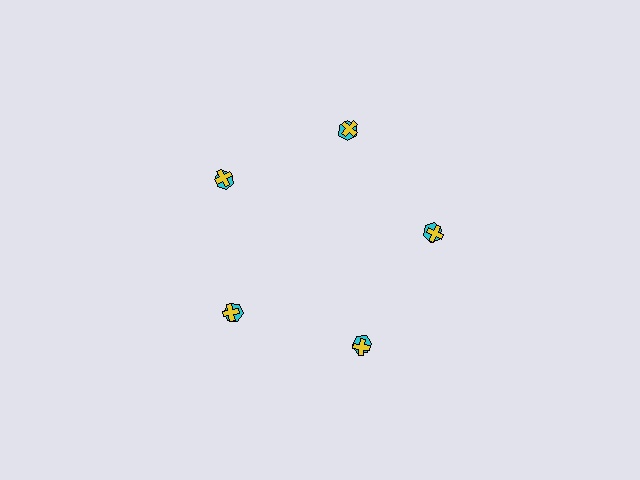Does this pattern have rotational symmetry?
Yes, this pattern has 5-fold rotational symmetry. It looks the same after rotating 72 degrees around the center.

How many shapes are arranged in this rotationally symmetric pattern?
There are 10 shapes, arranged in 5 groups of 2.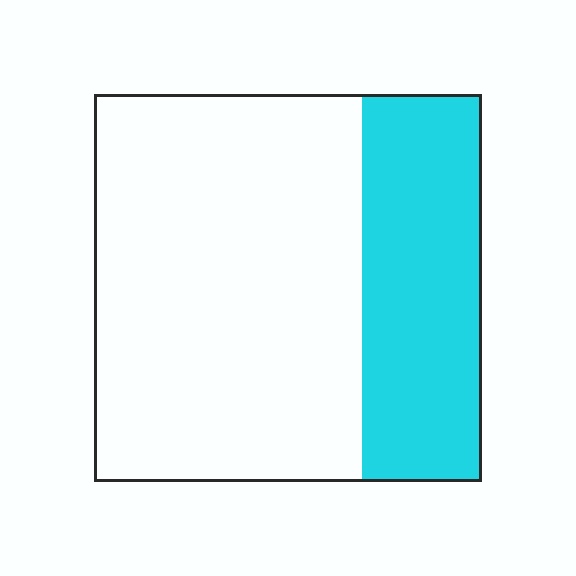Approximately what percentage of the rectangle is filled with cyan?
Approximately 30%.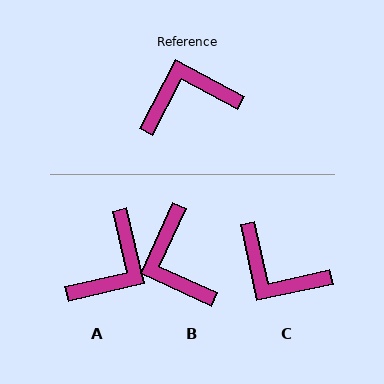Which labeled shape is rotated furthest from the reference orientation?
A, about 139 degrees away.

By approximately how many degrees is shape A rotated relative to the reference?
Approximately 139 degrees clockwise.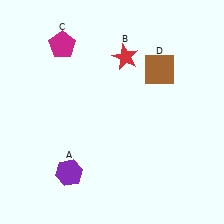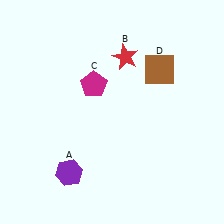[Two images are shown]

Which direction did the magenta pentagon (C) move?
The magenta pentagon (C) moved down.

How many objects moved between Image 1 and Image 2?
1 object moved between the two images.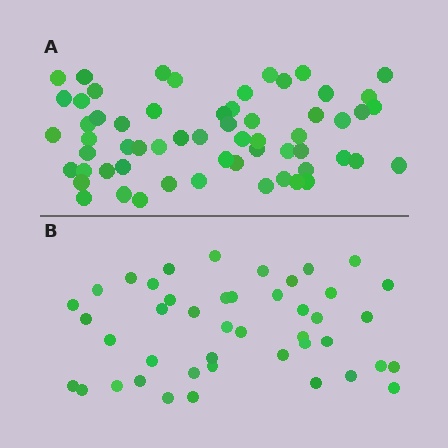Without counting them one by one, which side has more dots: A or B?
Region A (the top region) has more dots.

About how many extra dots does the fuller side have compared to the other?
Region A has approximately 15 more dots than region B.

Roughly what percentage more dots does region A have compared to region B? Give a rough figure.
About 35% more.